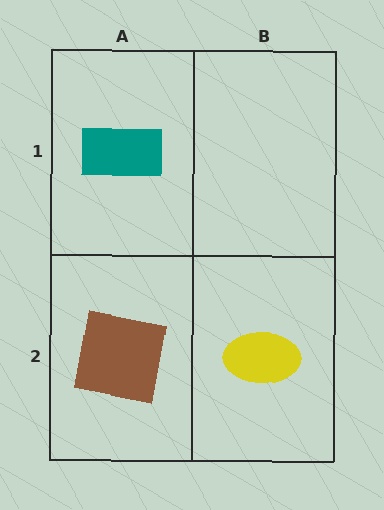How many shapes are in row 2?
2 shapes.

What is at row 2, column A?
A brown square.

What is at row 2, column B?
A yellow ellipse.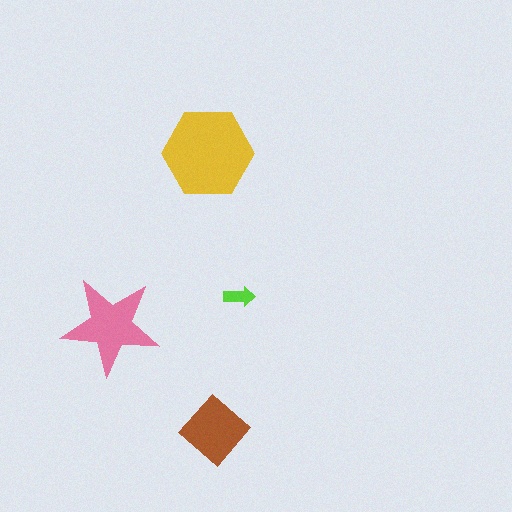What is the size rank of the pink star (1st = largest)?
2nd.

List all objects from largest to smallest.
The yellow hexagon, the pink star, the brown diamond, the lime arrow.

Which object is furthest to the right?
The lime arrow is rightmost.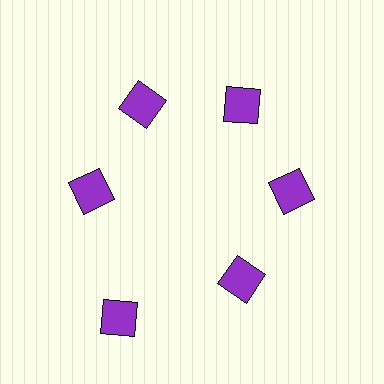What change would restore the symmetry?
The symmetry would be restored by moving it inward, back onto the ring so that all 6 diamonds sit at equal angles and equal distance from the center.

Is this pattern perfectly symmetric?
No. The 6 purple diamonds are arranged in a ring, but one element near the 7 o'clock position is pushed outward from the center, breaking the 6-fold rotational symmetry.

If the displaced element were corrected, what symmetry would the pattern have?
It would have 6-fold rotational symmetry — the pattern would map onto itself every 60 degrees.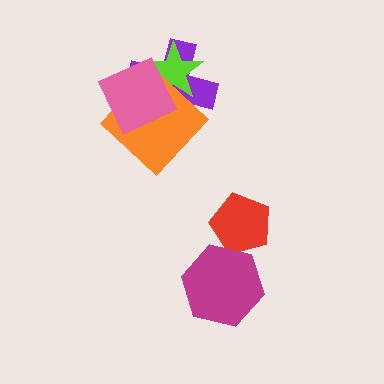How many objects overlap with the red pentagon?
1 object overlaps with the red pentagon.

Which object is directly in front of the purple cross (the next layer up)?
The lime star is directly in front of the purple cross.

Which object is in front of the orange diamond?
The pink diamond is in front of the orange diamond.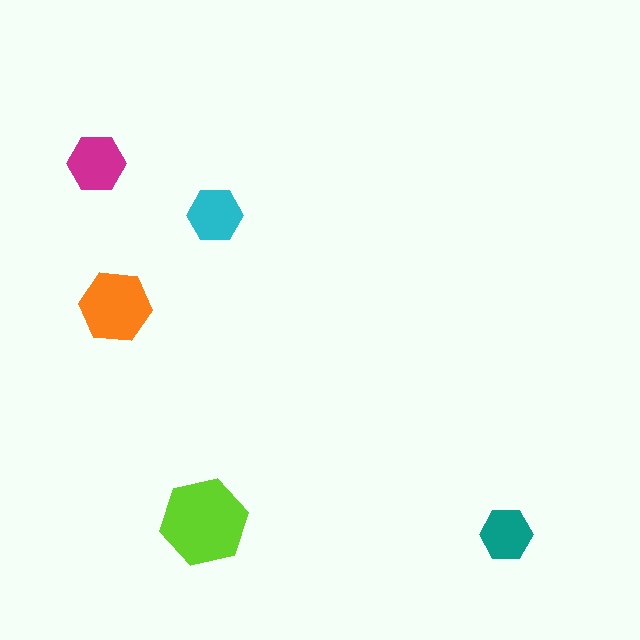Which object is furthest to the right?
The teal hexagon is rightmost.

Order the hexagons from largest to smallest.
the lime one, the orange one, the magenta one, the cyan one, the teal one.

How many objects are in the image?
There are 5 objects in the image.